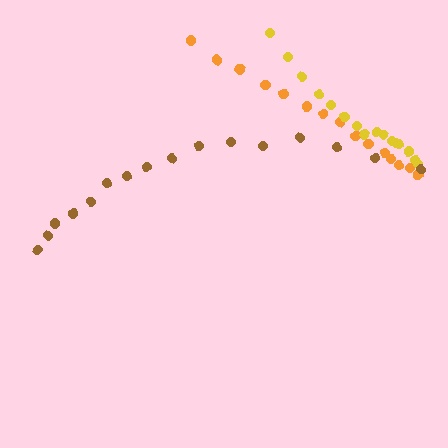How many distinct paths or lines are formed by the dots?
There are 3 distinct paths.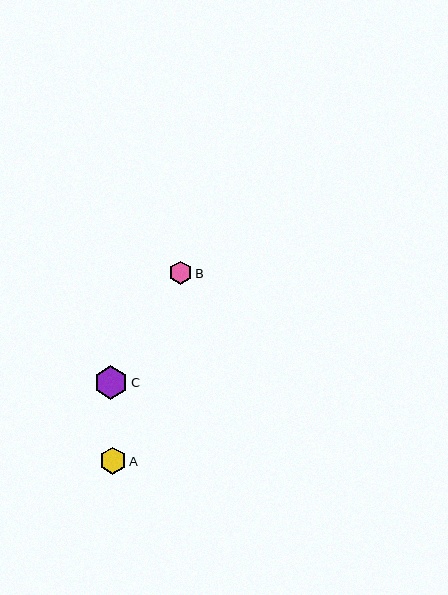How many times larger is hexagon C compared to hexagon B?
Hexagon C is approximately 1.4 times the size of hexagon B.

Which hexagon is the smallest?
Hexagon B is the smallest with a size of approximately 23 pixels.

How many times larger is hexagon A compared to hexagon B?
Hexagon A is approximately 1.2 times the size of hexagon B.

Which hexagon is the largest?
Hexagon C is the largest with a size of approximately 34 pixels.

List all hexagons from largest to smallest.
From largest to smallest: C, A, B.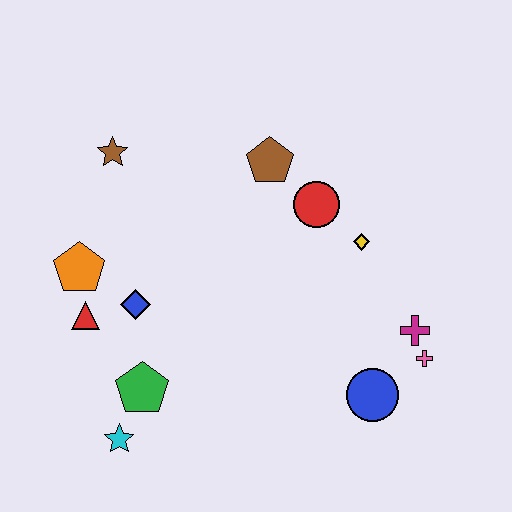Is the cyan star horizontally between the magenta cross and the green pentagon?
No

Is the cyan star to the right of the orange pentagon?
Yes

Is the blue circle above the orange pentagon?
No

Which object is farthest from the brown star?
The pink cross is farthest from the brown star.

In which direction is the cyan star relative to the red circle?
The cyan star is below the red circle.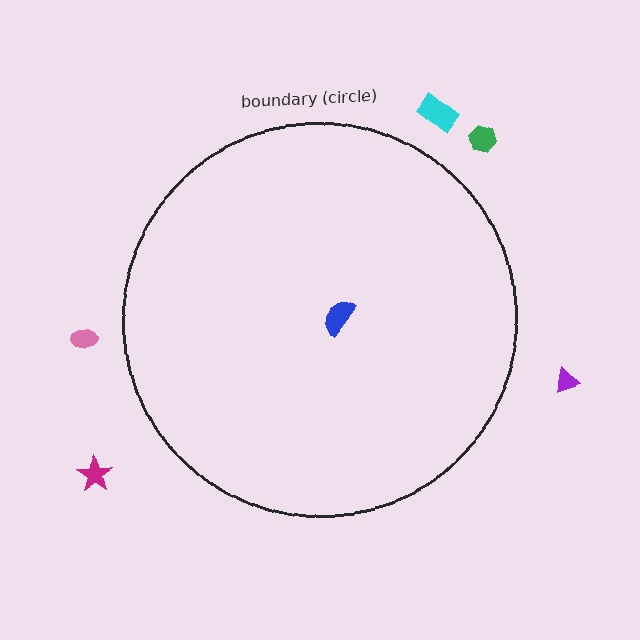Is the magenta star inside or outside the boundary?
Outside.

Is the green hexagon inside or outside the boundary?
Outside.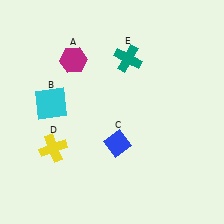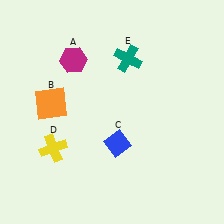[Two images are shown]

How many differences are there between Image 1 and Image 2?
There is 1 difference between the two images.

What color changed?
The square (B) changed from cyan in Image 1 to orange in Image 2.